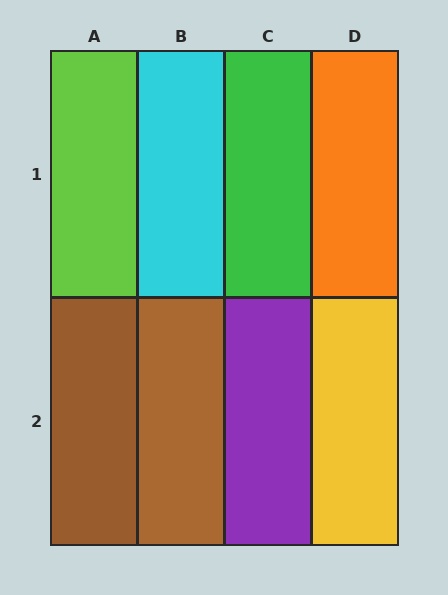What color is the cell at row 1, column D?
Orange.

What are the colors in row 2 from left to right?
Brown, brown, purple, yellow.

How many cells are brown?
2 cells are brown.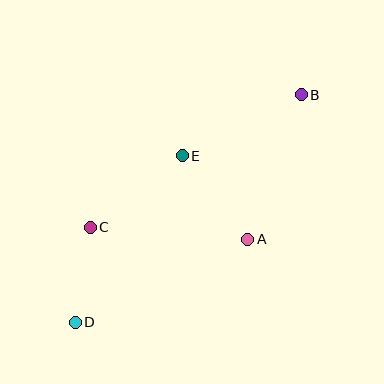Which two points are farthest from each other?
Points B and D are farthest from each other.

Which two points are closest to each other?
Points C and D are closest to each other.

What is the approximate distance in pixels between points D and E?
The distance between D and E is approximately 198 pixels.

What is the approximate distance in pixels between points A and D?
The distance between A and D is approximately 191 pixels.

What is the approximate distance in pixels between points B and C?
The distance between B and C is approximately 249 pixels.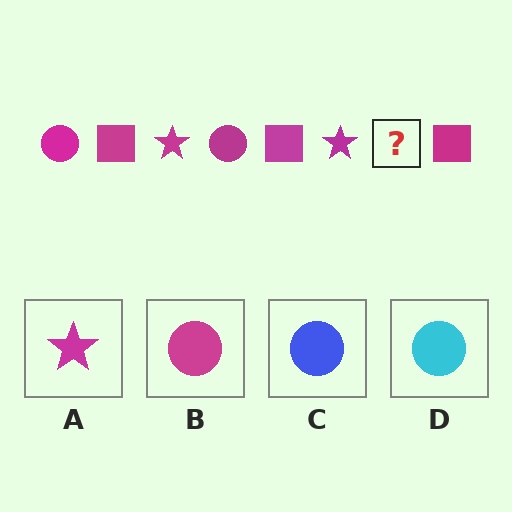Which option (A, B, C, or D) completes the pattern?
B.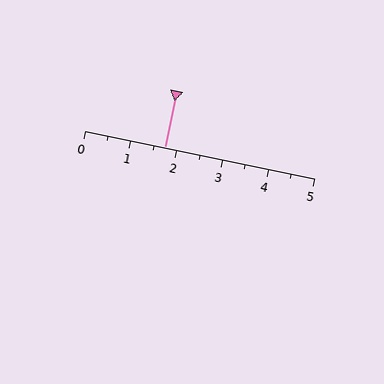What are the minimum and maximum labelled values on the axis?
The axis runs from 0 to 5.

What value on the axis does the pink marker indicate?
The marker indicates approximately 1.8.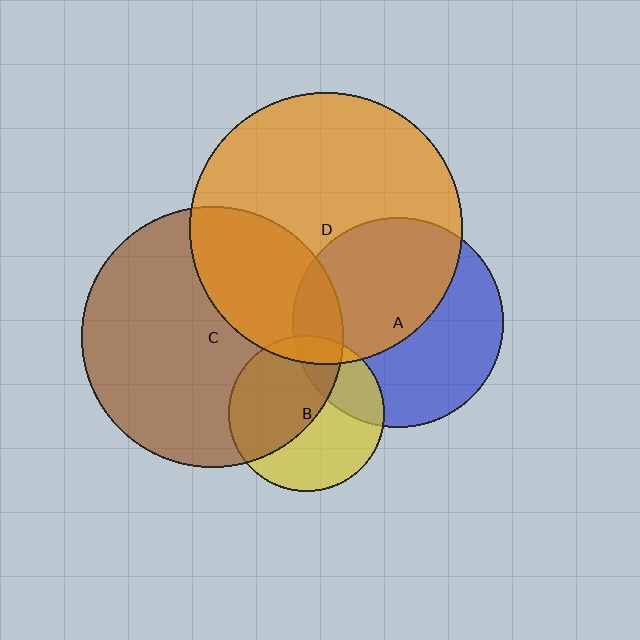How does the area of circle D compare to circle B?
Approximately 3.1 times.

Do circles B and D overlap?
Yes.